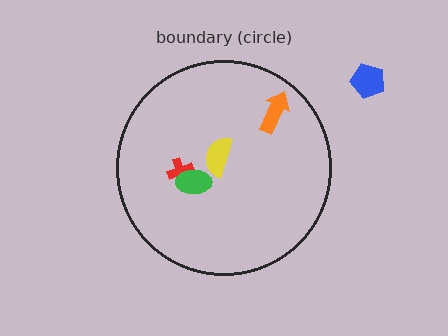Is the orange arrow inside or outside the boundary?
Inside.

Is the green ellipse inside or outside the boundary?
Inside.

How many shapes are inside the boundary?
4 inside, 1 outside.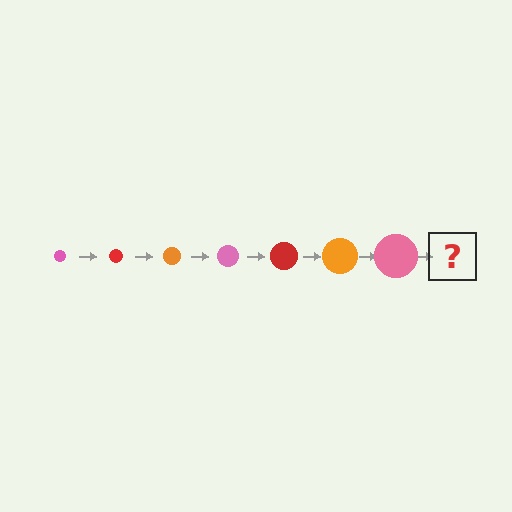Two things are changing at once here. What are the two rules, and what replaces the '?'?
The two rules are that the circle grows larger each step and the color cycles through pink, red, and orange. The '?' should be a red circle, larger than the previous one.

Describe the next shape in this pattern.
It should be a red circle, larger than the previous one.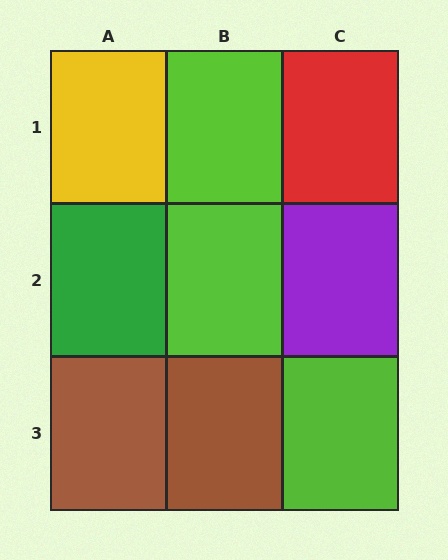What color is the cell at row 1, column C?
Red.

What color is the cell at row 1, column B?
Lime.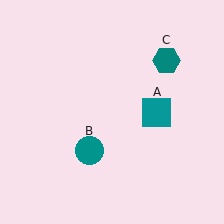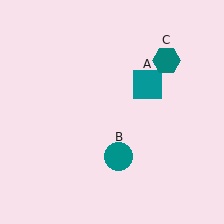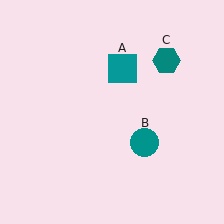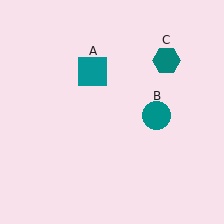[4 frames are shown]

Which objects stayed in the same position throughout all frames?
Teal hexagon (object C) remained stationary.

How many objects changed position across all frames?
2 objects changed position: teal square (object A), teal circle (object B).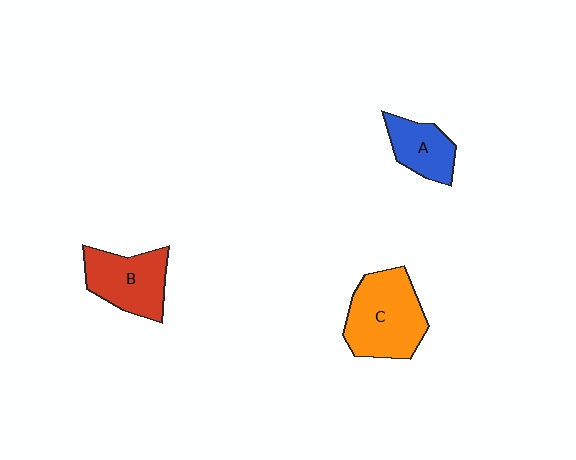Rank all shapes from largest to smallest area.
From largest to smallest: C (orange), B (red), A (blue).